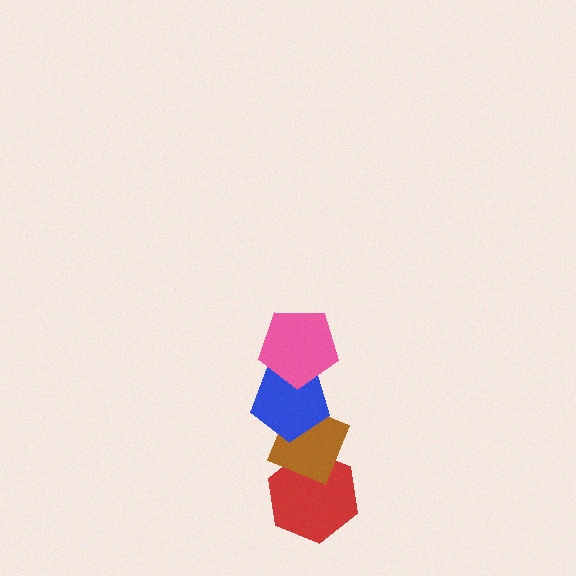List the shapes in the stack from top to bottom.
From top to bottom: the pink pentagon, the blue pentagon, the brown diamond, the red hexagon.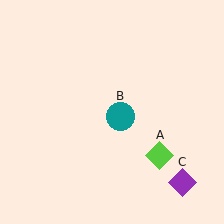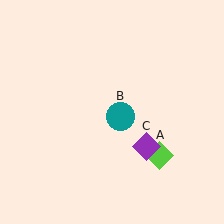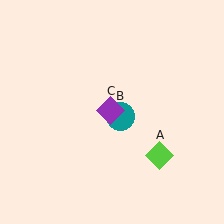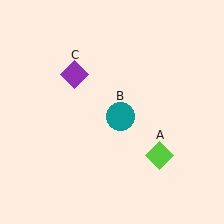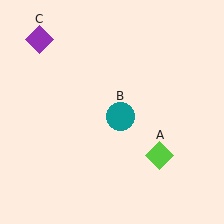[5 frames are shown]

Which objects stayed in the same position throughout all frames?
Lime diamond (object A) and teal circle (object B) remained stationary.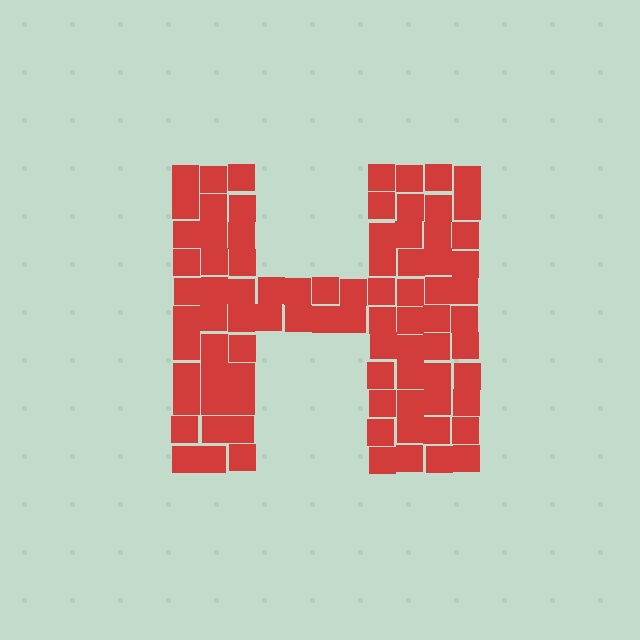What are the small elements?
The small elements are squares.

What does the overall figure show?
The overall figure shows the letter H.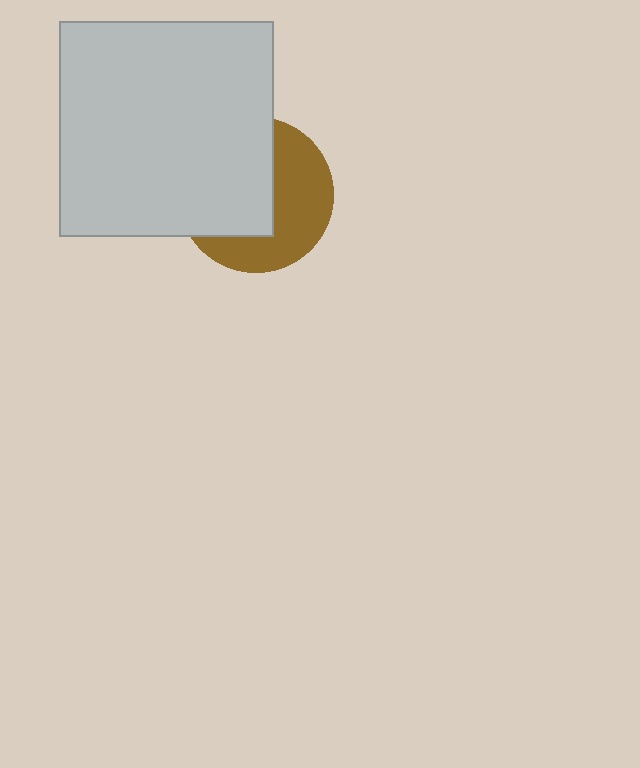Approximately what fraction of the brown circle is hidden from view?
Roughly 52% of the brown circle is hidden behind the light gray square.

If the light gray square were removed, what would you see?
You would see the complete brown circle.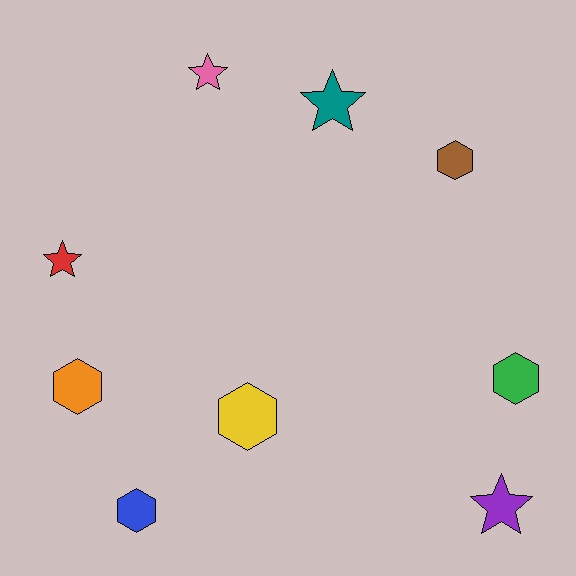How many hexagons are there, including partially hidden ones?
There are 5 hexagons.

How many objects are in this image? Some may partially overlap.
There are 9 objects.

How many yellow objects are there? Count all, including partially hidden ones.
There is 1 yellow object.